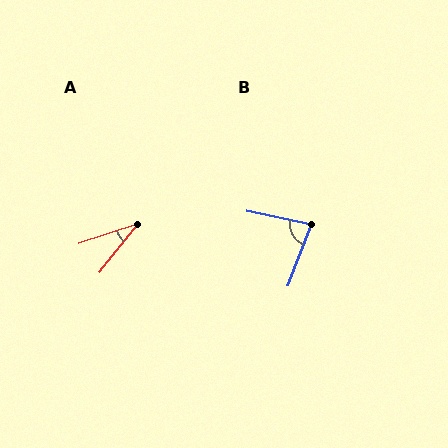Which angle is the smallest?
A, at approximately 33 degrees.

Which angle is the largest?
B, at approximately 81 degrees.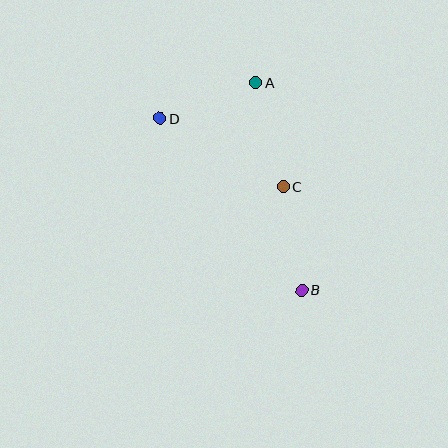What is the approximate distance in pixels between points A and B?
The distance between A and B is approximately 213 pixels.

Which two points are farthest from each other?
Points B and D are farthest from each other.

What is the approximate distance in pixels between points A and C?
The distance between A and C is approximately 108 pixels.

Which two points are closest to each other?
Points A and D are closest to each other.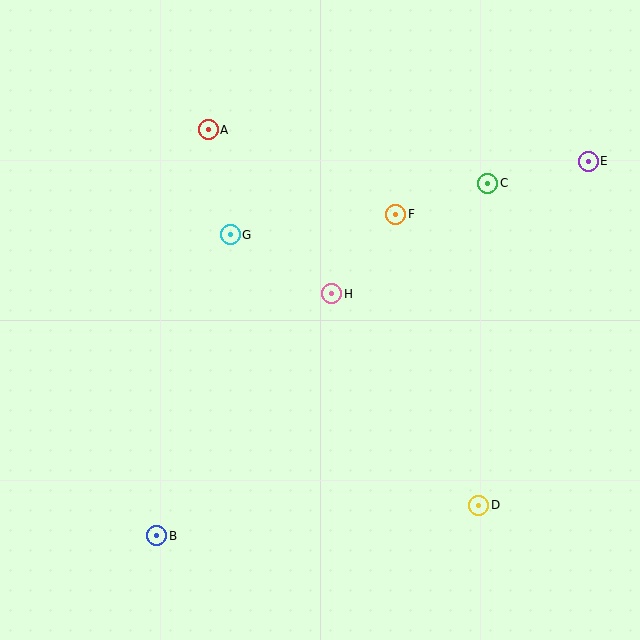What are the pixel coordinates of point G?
Point G is at (230, 235).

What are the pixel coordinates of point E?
Point E is at (588, 161).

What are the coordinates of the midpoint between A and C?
The midpoint between A and C is at (348, 156).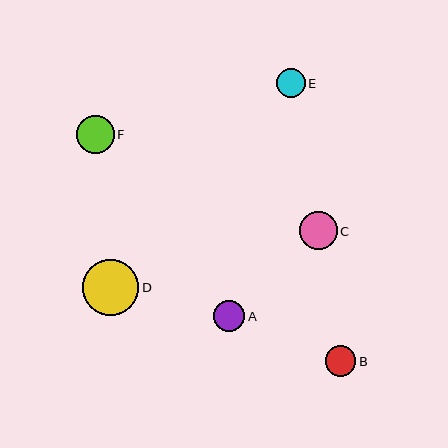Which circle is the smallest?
Circle E is the smallest with a size of approximately 29 pixels.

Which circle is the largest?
Circle D is the largest with a size of approximately 56 pixels.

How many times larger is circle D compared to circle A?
Circle D is approximately 1.8 times the size of circle A.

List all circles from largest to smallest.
From largest to smallest: D, F, C, A, B, E.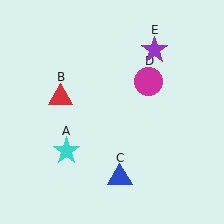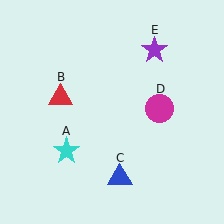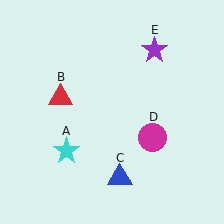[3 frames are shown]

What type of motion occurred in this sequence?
The magenta circle (object D) rotated clockwise around the center of the scene.